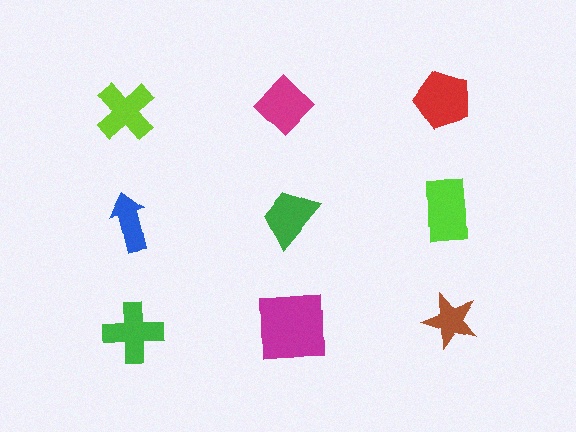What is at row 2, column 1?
A blue arrow.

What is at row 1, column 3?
A red pentagon.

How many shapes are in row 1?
3 shapes.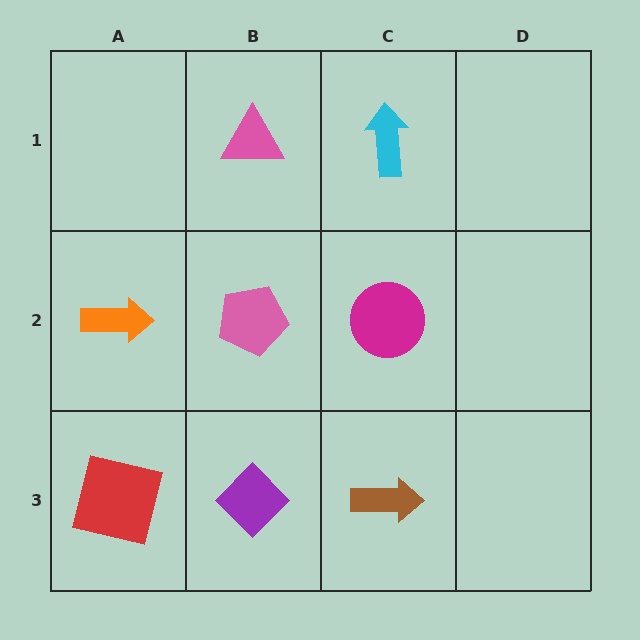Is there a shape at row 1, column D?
No, that cell is empty.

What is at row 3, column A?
A red square.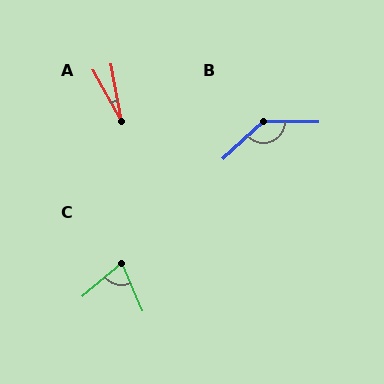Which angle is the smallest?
A, at approximately 18 degrees.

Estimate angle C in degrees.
Approximately 73 degrees.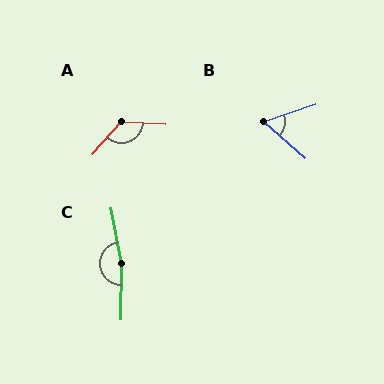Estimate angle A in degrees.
Approximately 129 degrees.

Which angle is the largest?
C, at approximately 169 degrees.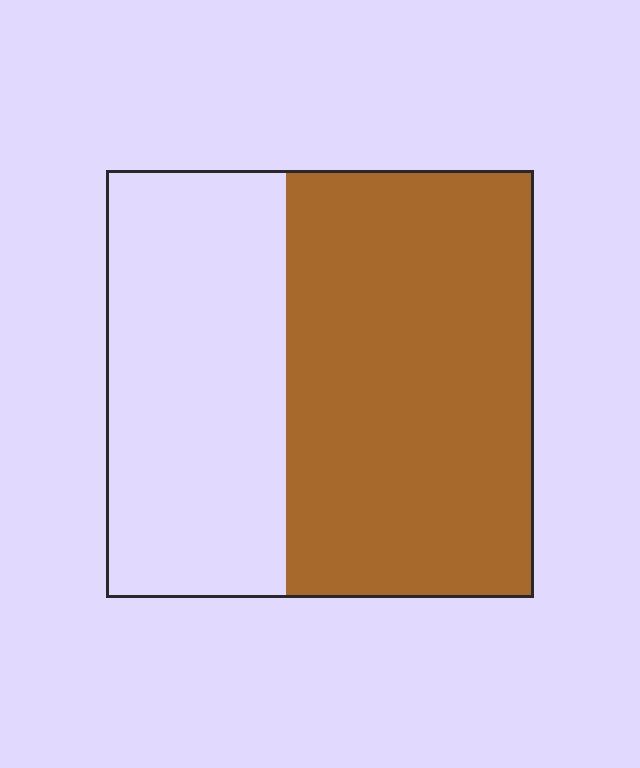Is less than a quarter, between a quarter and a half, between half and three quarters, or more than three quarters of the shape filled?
Between half and three quarters.